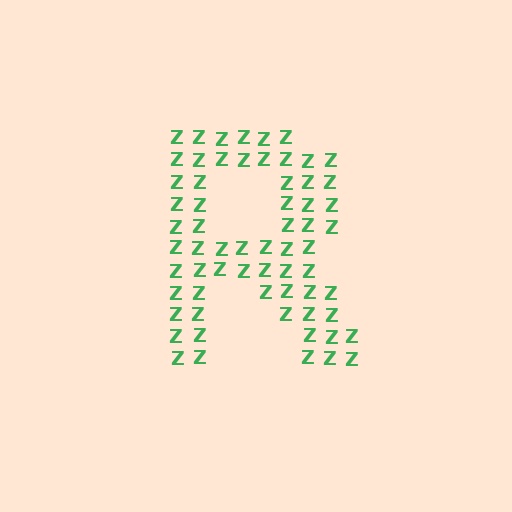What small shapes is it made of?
It is made of small letter Z's.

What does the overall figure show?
The overall figure shows the letter R.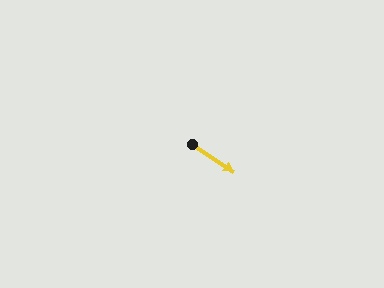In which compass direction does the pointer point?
Southeast.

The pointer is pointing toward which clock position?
Roughly 4 o'clock.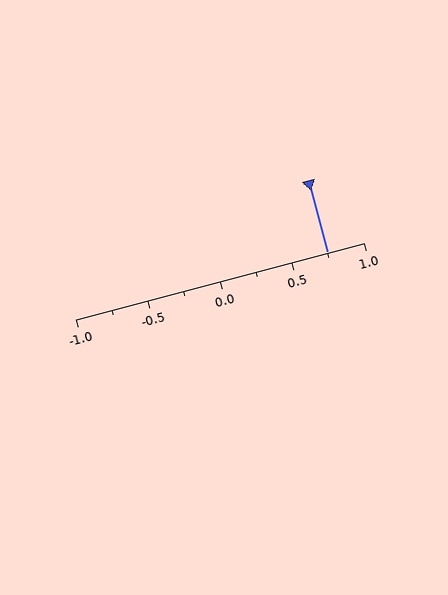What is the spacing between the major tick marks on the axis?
The major ticks are spaced 0.5 apart.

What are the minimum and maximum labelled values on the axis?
The axis runs from -1.0 to 1.0.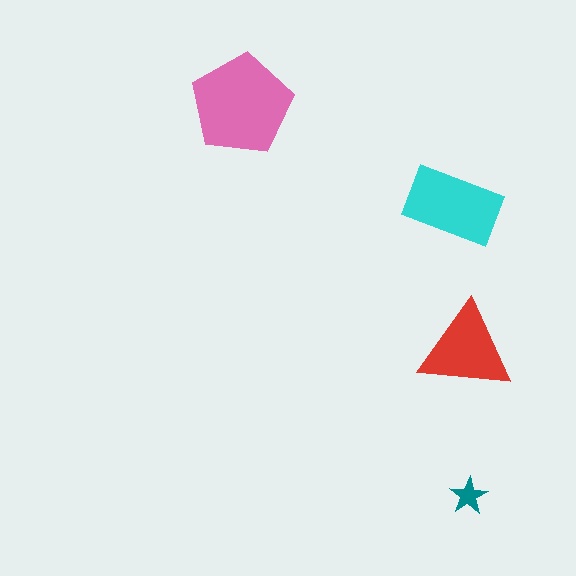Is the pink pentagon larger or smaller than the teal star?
Larger.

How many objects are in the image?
There are 4 objects in the image.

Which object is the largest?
The pink pentagon.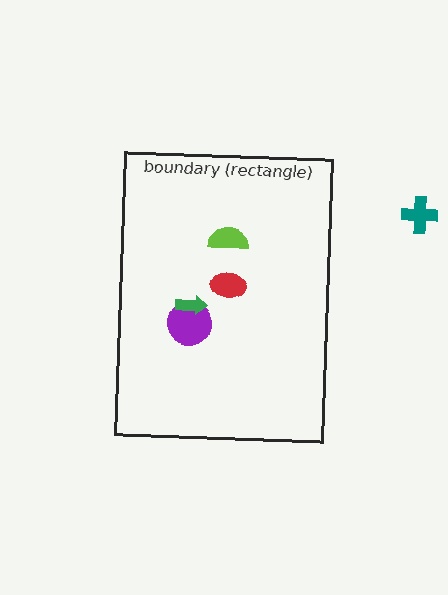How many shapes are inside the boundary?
4 inside, 1 outside.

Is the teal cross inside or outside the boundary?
Outside.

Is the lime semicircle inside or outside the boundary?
Inside.